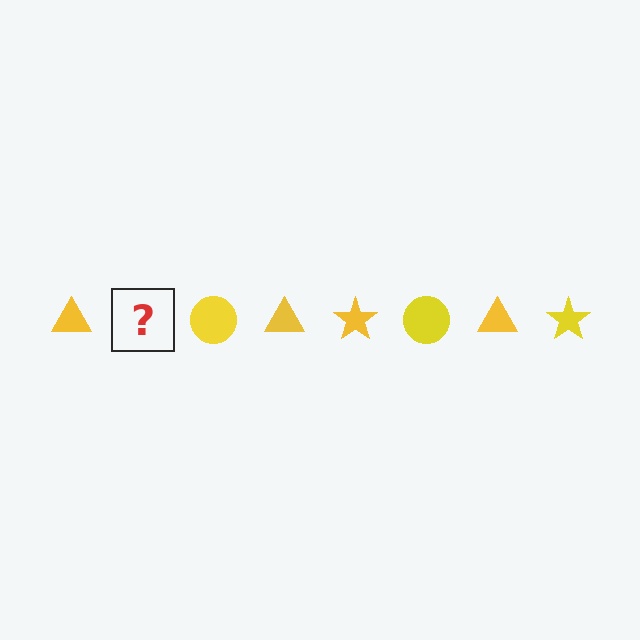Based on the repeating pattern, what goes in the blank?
The blank should be a yellow star.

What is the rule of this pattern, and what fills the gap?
The rule is that the pattern cycles through triangle, star, circle shapes in yellow. The gap should be filled with a yellow star.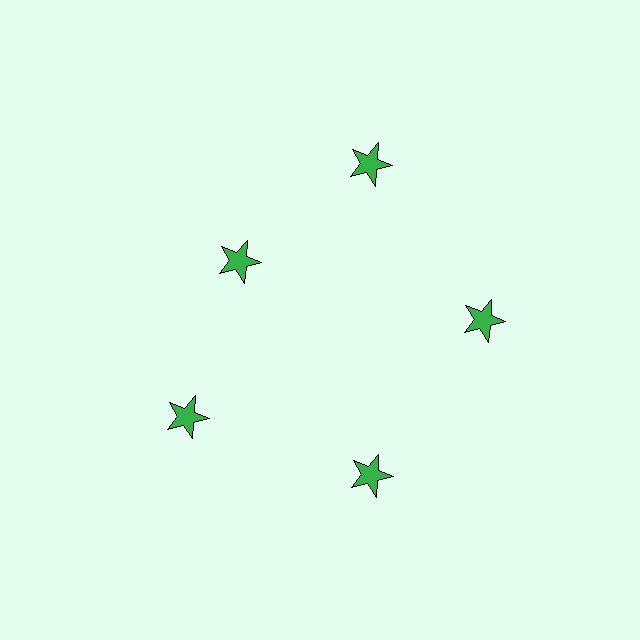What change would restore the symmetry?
The symmetry would be restored by moving it outward, back onto the ring so that all 5 stars sit at equal angles and equal distance from the center.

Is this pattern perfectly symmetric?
No. The 5 green stars are arranged in a ring, but one element near the 10 o'clock position is pulled inward toward the center, breaking the 5-fold rotational symmetry.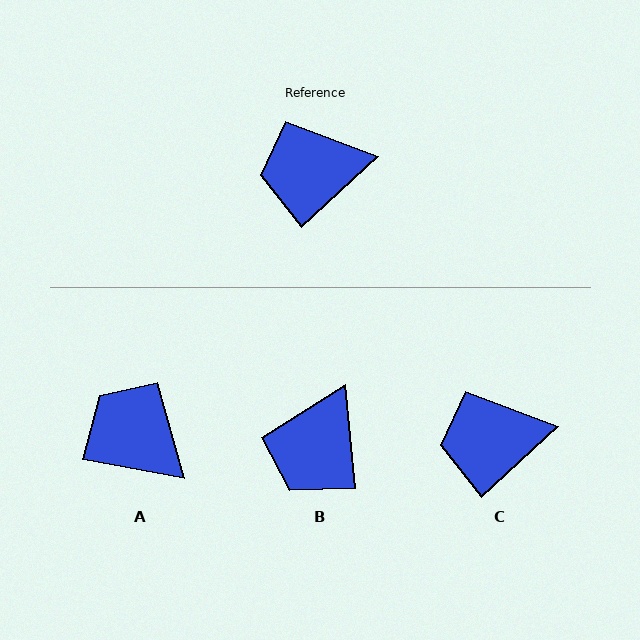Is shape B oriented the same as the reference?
No, it is off by about 53 degrees.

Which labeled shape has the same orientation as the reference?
C.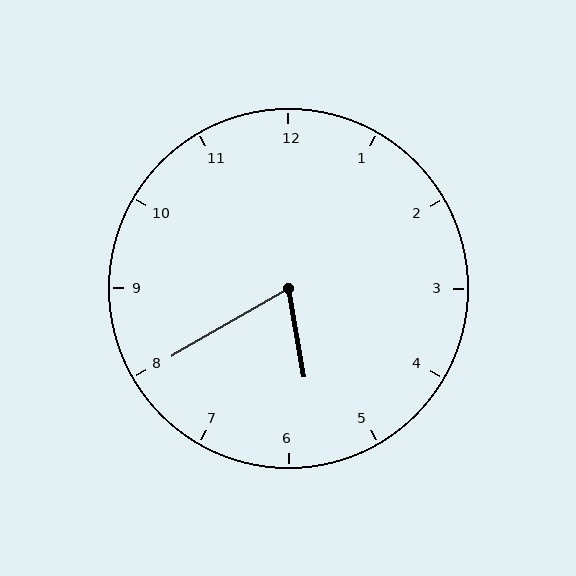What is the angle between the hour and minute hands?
Approximately 70 degrees.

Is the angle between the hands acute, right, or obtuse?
It is acute.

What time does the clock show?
5:40.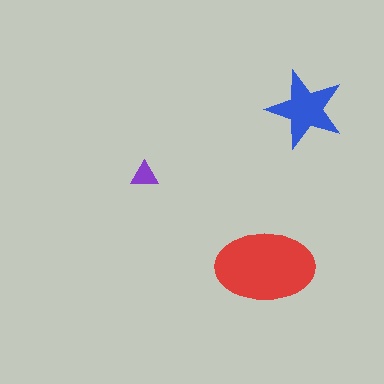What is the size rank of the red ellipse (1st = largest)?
1st.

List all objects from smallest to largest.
The purple triangle, the blue star, the red ellipse.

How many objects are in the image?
There are 3 objects in the image.